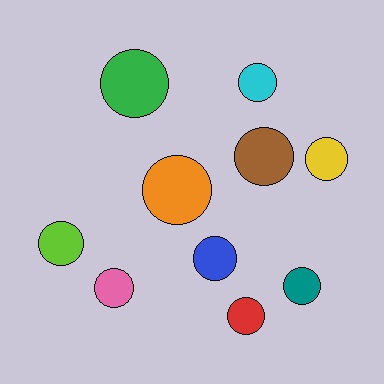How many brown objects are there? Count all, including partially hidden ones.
There is 1 brown object.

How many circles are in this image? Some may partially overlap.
There are 10 circles.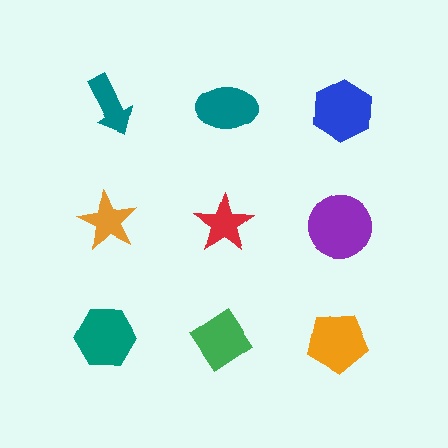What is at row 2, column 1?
An orange star.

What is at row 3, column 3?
An orange pentagon.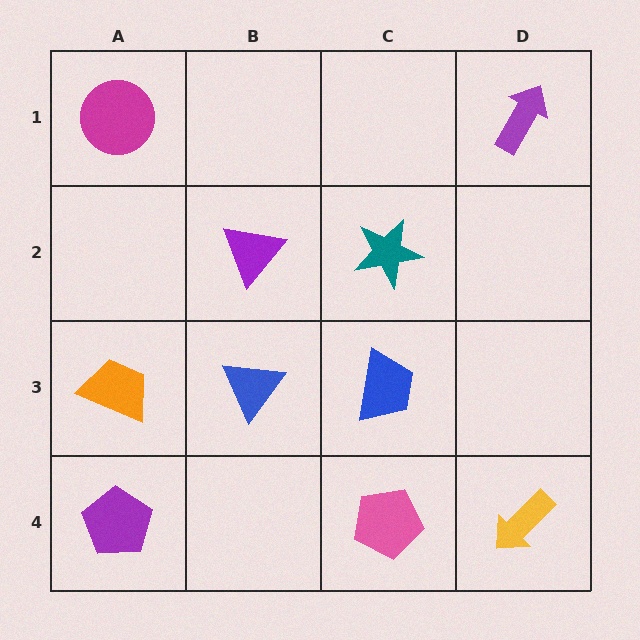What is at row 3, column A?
An orange trapezoid.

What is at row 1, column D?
A purple arrow.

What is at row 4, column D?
A yellow arrow.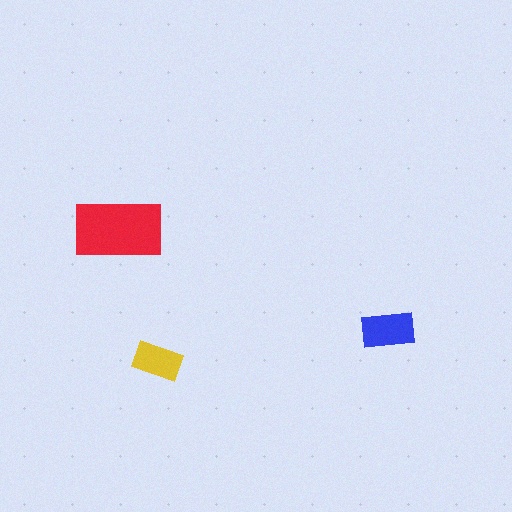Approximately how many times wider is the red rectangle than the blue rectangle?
About 1.5 times wider.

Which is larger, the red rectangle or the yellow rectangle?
The red one.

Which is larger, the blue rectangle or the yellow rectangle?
The blue one.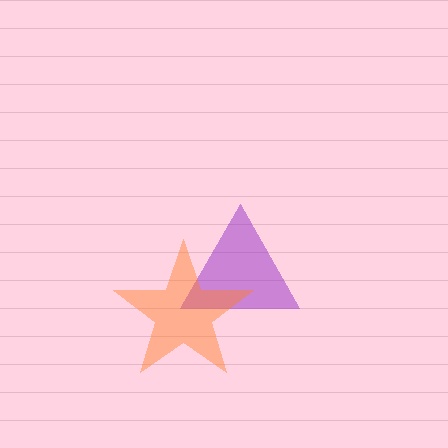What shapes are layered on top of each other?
The layered shapes are: a purple triangle, an orange star.